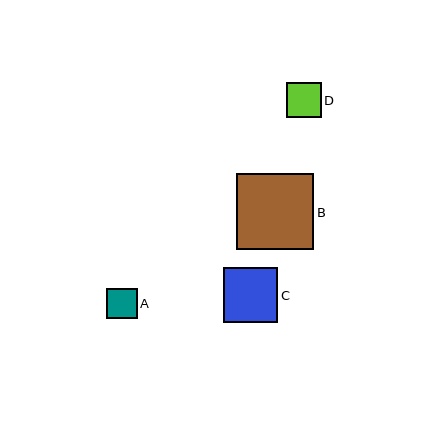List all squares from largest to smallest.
From largest to smallest: B, C, D, A.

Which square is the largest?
Square B is the largest with a size of approximately 77 pixels.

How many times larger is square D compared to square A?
Square D is approximately 1.2 times the size of square A.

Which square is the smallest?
Square A is the smallest with a size of approximately 30 pixels.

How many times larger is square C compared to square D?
Square C is approximately 1.6 times the size of square D.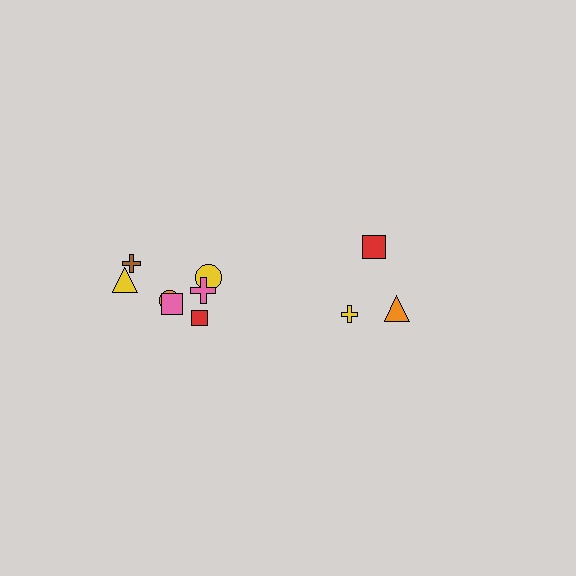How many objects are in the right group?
There are 3 objects.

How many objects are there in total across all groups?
There are 10 objects.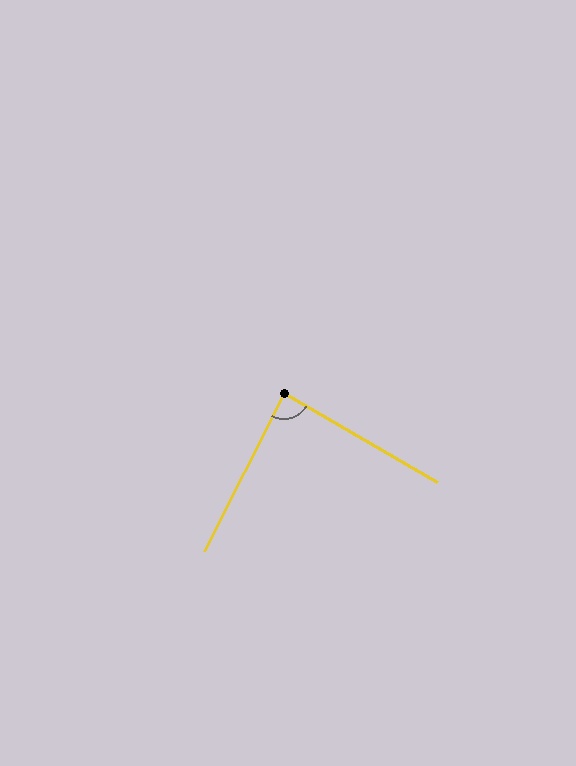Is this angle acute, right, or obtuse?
It is approximately a right angle.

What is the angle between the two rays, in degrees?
Approximately 87 degrees.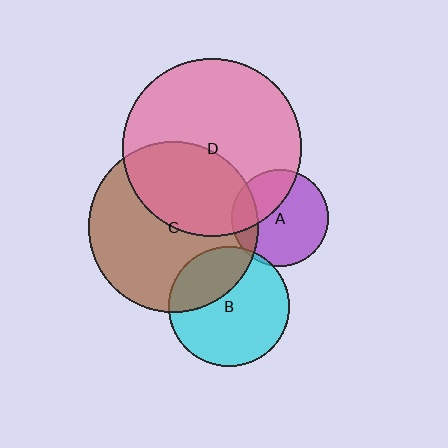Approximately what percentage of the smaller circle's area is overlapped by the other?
Approximately 35%.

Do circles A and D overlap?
Yes.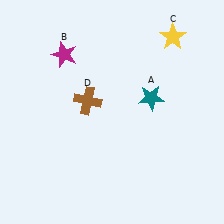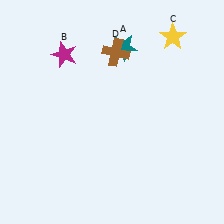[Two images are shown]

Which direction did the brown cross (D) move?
The brown cross (D) moved up.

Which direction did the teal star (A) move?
The teal star (A) moved up.